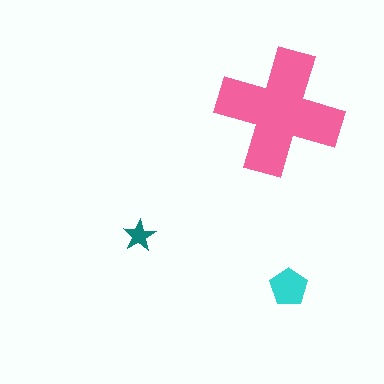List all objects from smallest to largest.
The teal star, the cyan pentagon, the pink cross.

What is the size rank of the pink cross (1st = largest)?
1st.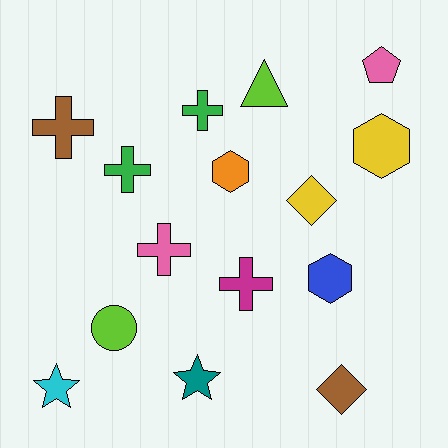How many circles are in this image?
There is 1 circle.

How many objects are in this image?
There are 15 objects.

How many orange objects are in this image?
There is 1 orange object.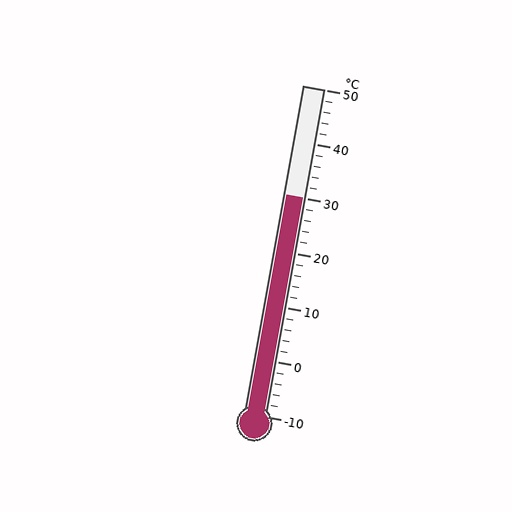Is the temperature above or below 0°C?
The temperature is above 0°C.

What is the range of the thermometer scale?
The thermometer scale ranges from -10°C to 50°C.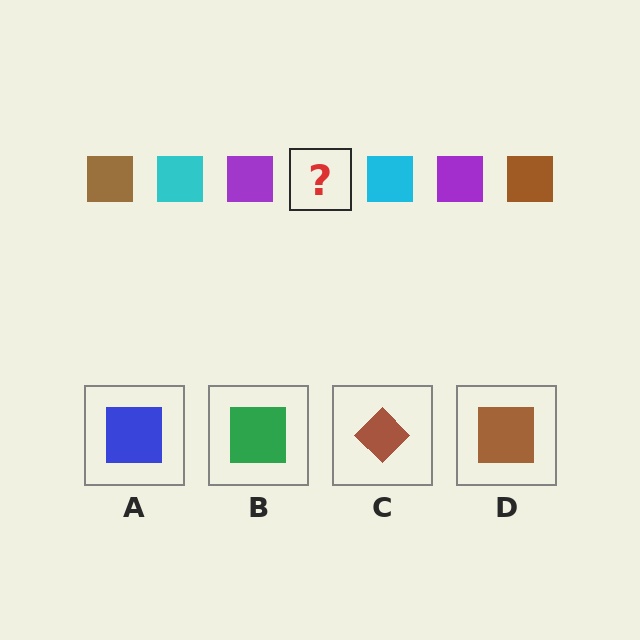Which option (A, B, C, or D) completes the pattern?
D.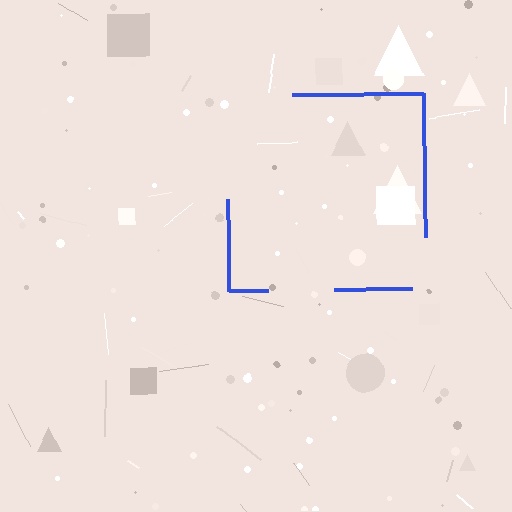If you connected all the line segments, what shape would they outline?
They would outline a square.